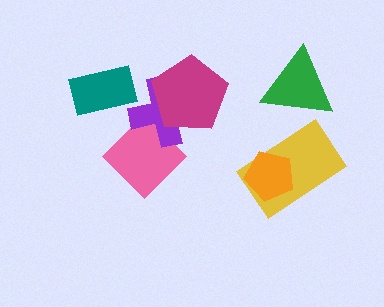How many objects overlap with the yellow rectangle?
1 object overlaps with the yellow rectangle.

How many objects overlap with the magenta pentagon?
1 object overlaps with the magenta pentagon.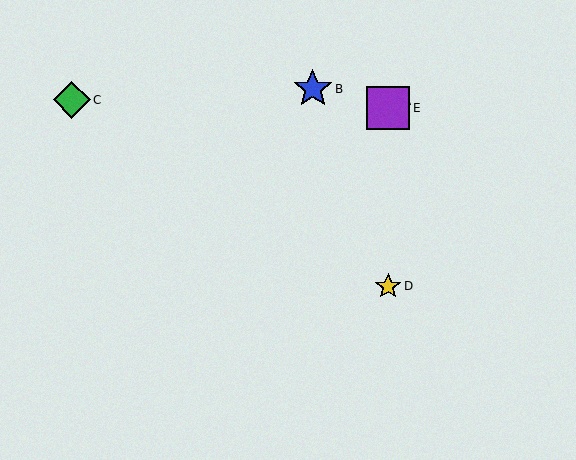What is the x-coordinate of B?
Object B is at x≈313.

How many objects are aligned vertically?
3 objects (A, D, E) are aligned vertically.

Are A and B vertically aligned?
No, A is at x≈388 and B is at x≈313.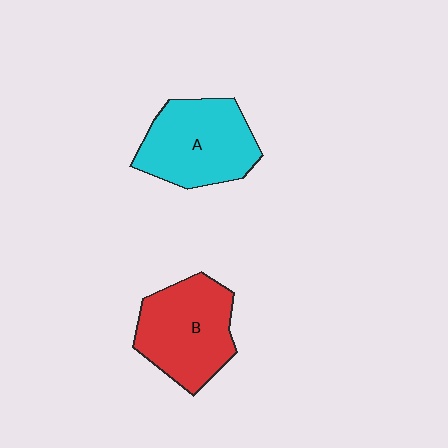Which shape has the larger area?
Shape A (cyan).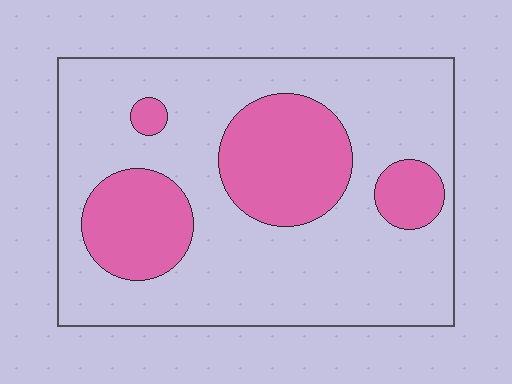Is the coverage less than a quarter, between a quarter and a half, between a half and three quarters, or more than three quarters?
Between a quarter and a half.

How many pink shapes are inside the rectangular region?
4.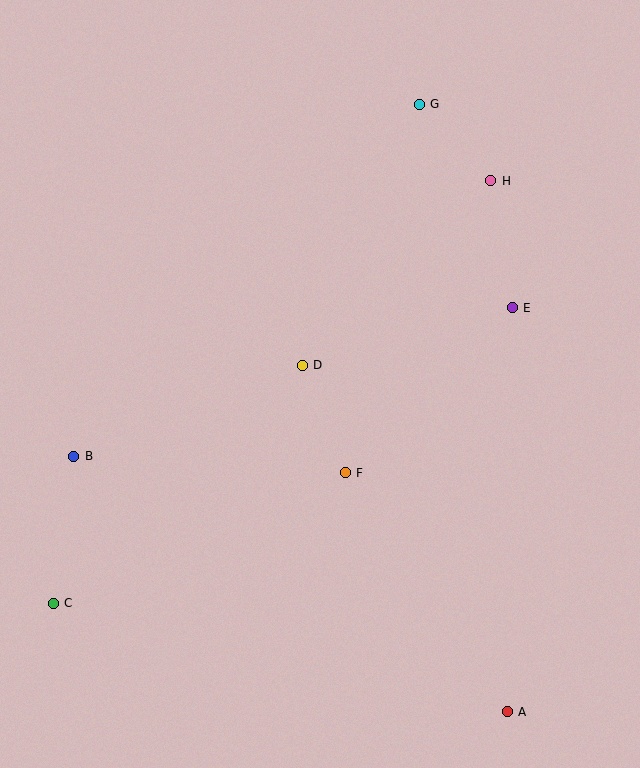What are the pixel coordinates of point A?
Point A is at (507, 712).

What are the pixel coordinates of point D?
Point D is at (302, 365).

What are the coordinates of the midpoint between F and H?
The midpoint between F and H is at (418, 327).